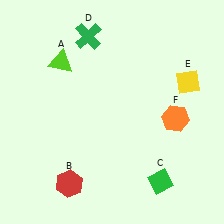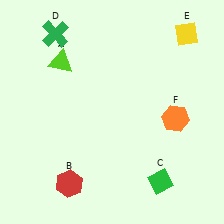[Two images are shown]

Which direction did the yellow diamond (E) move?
The yellow diamond (E) moved up.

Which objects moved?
The objects that moved are: the green cross (D), the yellow diamond (E).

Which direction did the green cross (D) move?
The green cross (D) moved left.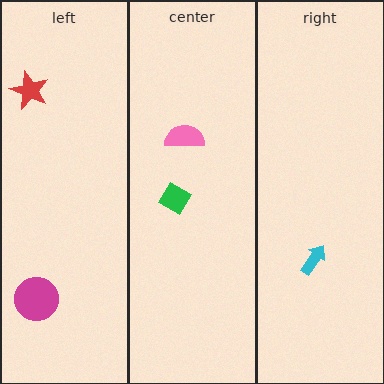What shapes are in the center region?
The pink semicircle, the green diamond.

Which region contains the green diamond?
The center region.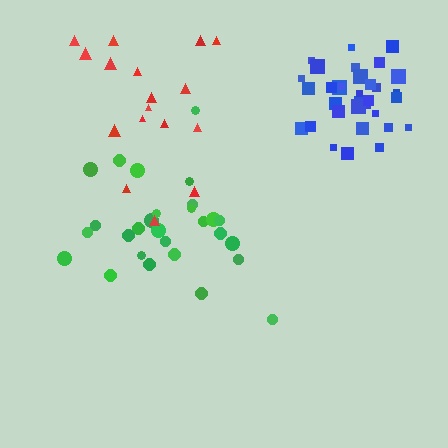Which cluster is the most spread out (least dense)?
Red.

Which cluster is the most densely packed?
Blue.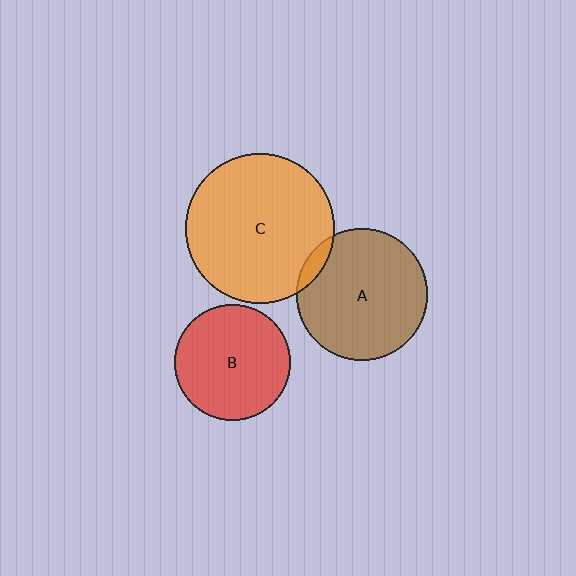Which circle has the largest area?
Circle C (orange).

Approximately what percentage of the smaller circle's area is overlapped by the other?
Approximately 5%.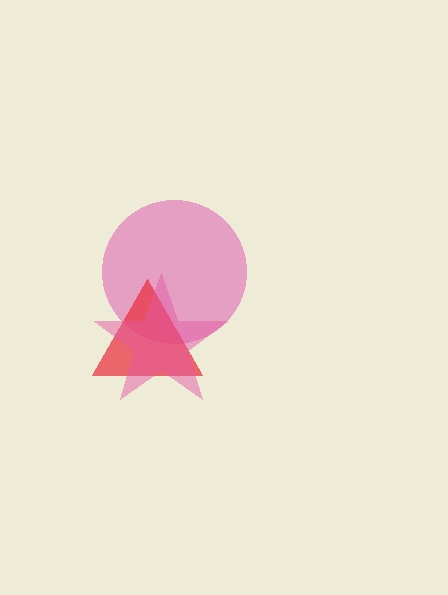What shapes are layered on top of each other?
The layered shapes are: a magenta circle, a red triangle, a pink star.